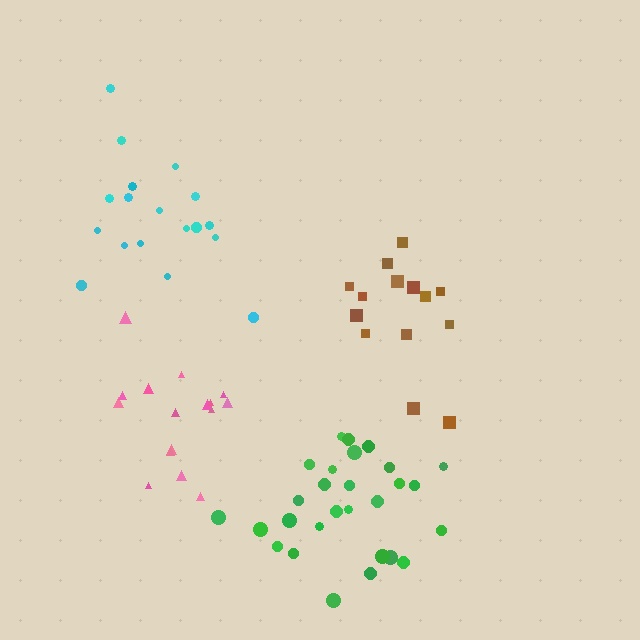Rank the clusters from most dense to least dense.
pink, green, brown, cyan.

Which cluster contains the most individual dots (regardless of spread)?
Green (29).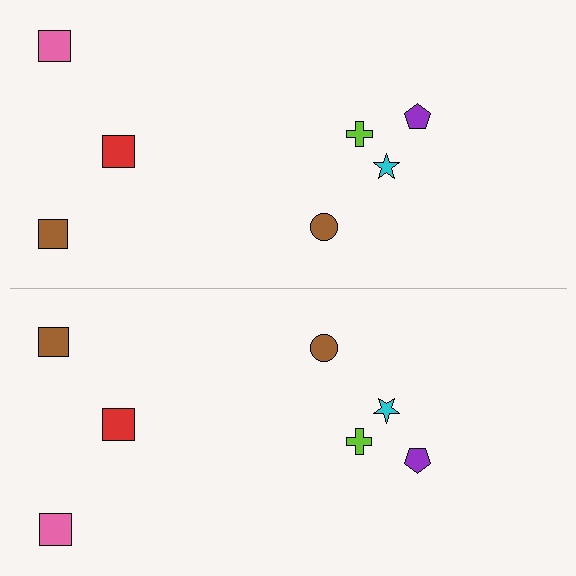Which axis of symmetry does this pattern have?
The pattern has a horizontal axis of symmetry running through the center of the image.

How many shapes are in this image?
There are 14 shapes in this image.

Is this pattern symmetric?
Yes, this pattern has bilateral (reflection) symmetry.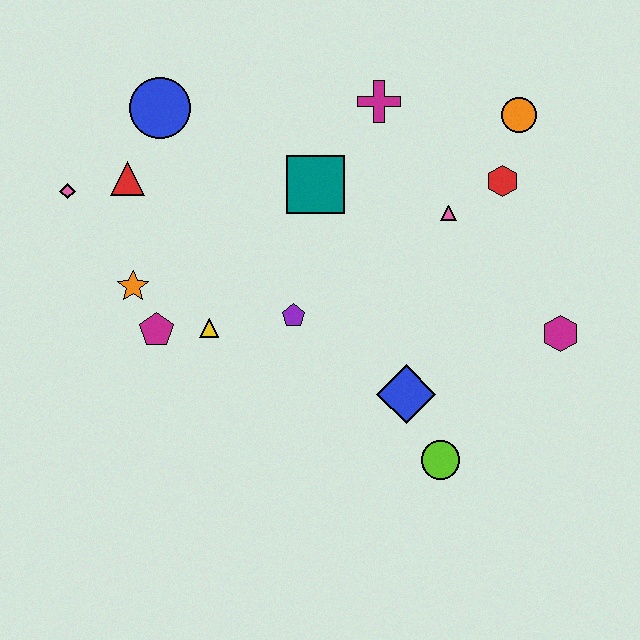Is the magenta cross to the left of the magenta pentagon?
No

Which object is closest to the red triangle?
The pink diamond is closest to the red triangle.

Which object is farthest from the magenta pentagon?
The orange circle is farthest from the magenta pentagon.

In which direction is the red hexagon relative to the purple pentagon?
The red hexagon is to the right of the purple pentagon.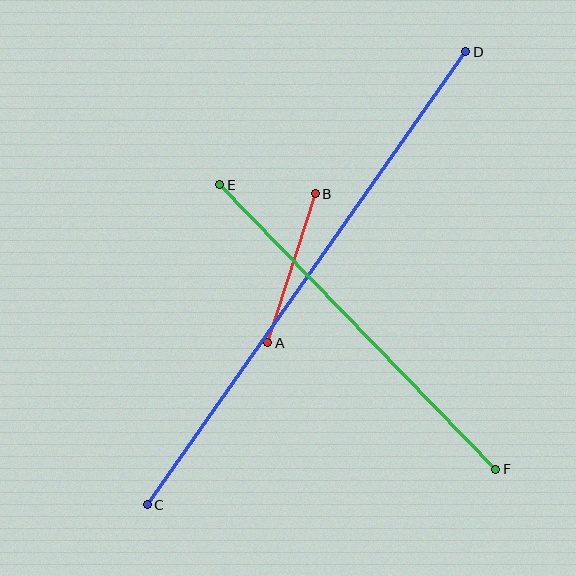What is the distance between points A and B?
The distance is approximately 156 pixels.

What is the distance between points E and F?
The distance is approximately 396 pixels.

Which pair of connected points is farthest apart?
Points C and D are farthest apart.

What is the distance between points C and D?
The distance is approximately 554 pixels.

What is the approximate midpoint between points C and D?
The midpoint is at approximately (306, 278) pixels.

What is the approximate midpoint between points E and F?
The midpoint is at approximately (358, 327) pixels.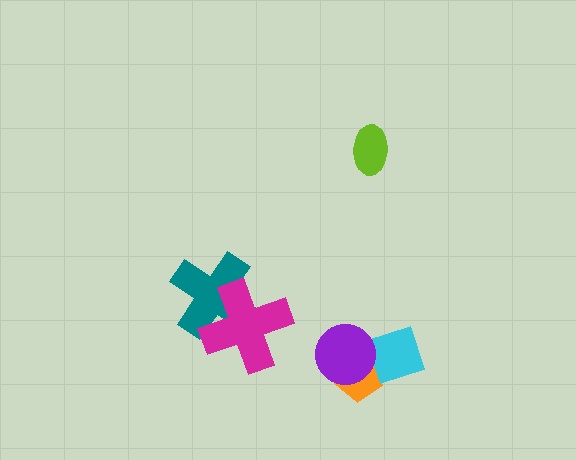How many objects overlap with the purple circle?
2 objects overlap with the purple circle.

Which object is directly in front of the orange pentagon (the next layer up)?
The cyan diamond is directly in front of the orange pentagon.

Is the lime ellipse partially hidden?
No, no other shape covers it.